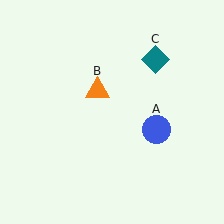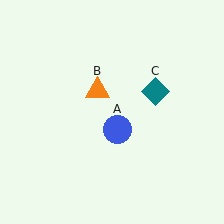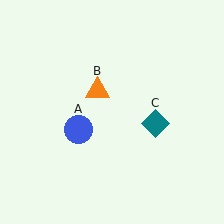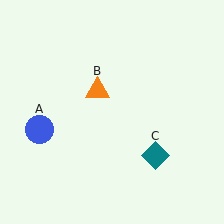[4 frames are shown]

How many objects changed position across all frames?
2 objects changed position: blue circle (object A), teal diamond (object C).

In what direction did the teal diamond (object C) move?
The teal diamond (object C) moved down.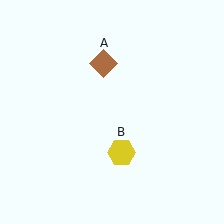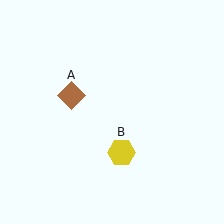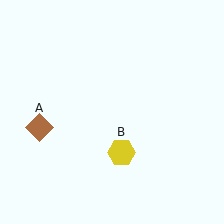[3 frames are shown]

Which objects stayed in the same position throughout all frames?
Yellow hexagon (object B) remained stationary.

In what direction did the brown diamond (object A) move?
The brown diamond (object A) moved down and to the left.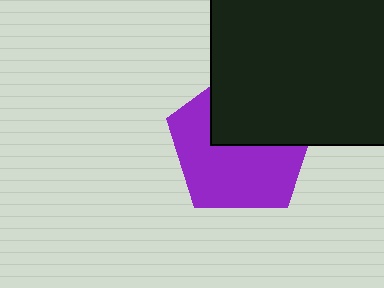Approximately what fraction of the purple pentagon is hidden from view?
Roughly 42% of the purple pentagon is hidden behind the black square.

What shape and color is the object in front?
The object in front is a black square.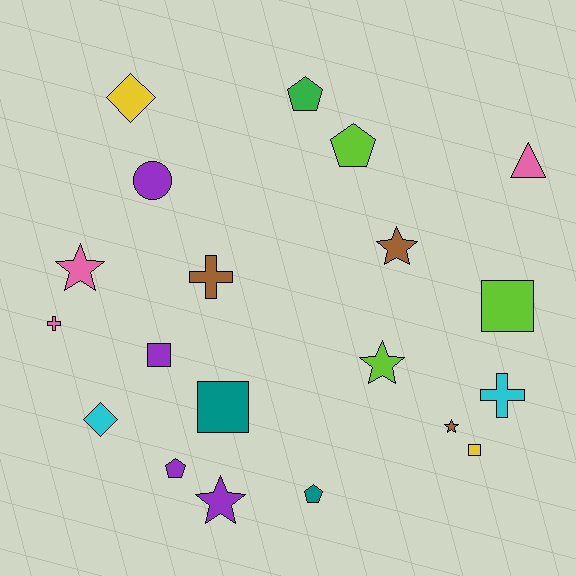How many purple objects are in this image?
There are 4 purple objects.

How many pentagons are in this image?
There are 4 pentagons.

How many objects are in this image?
There are 20 objects.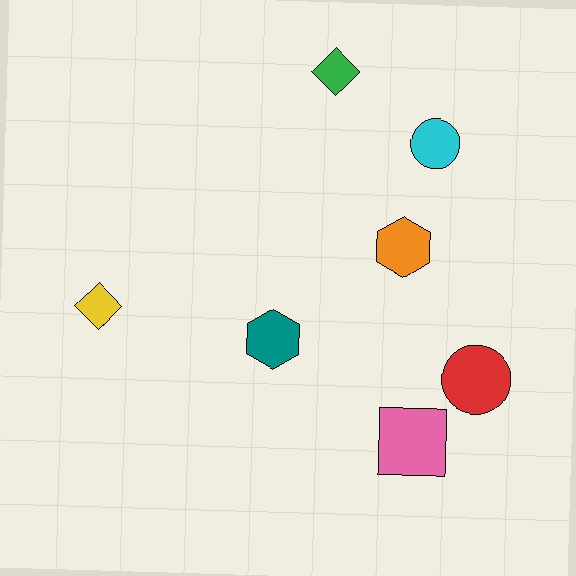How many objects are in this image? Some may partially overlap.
There are 7 objects.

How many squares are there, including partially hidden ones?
There is 1 square.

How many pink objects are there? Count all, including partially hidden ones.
There is 1 pink object.